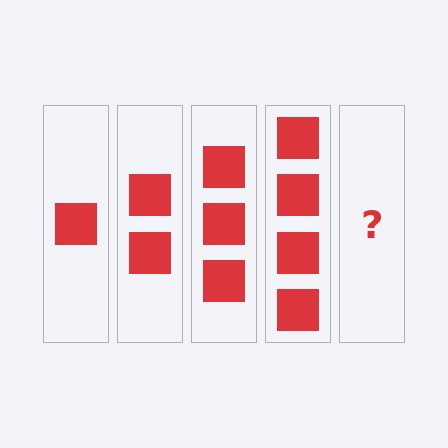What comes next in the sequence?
The next element should be 5 squares.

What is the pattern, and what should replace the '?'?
The pattern is that each step adds one more square. The '?' should be 5 squares.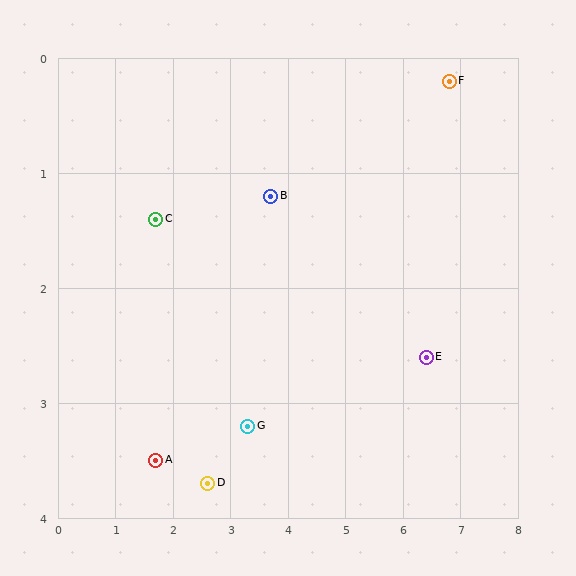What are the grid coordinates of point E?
Point E is at approximately (6.4, 2.6).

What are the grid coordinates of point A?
Point A is at approximately (1.7, 3.5).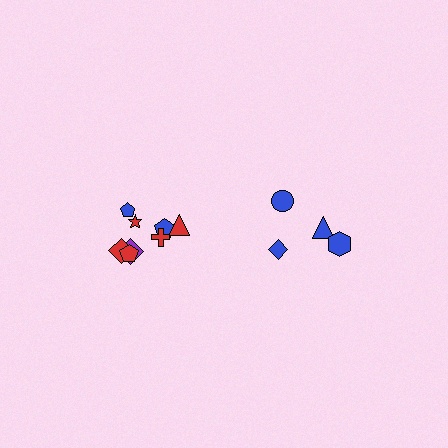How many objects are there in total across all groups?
There are 12 objects.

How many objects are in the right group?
There are 4 objects.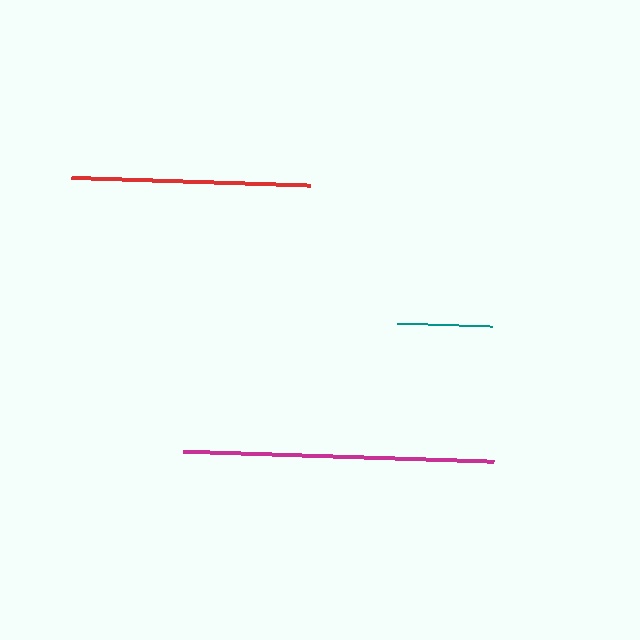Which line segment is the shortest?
The teal line is the shortest at approximately 95 pixels.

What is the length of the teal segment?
The teal segment is approximately 95 pixels long.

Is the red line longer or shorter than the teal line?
The red line is longer than the teal line.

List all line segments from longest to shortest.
From longest to shortest: magenta, red, teal.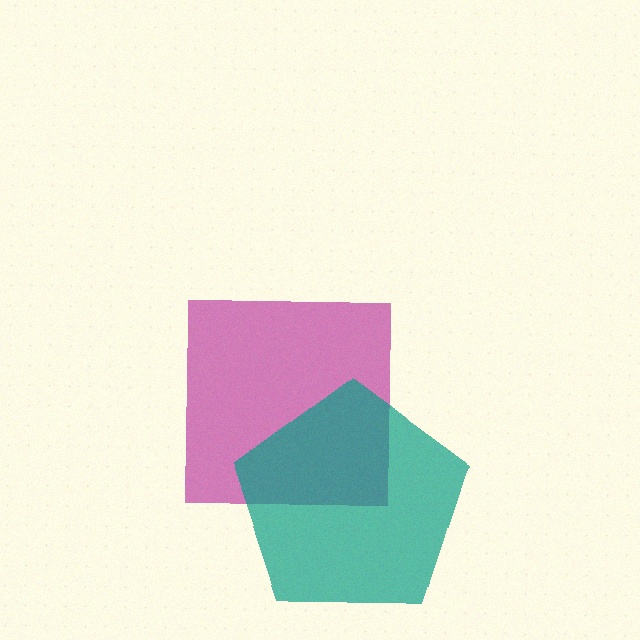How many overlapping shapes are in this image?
There are 2 overlapping shapes in the image.